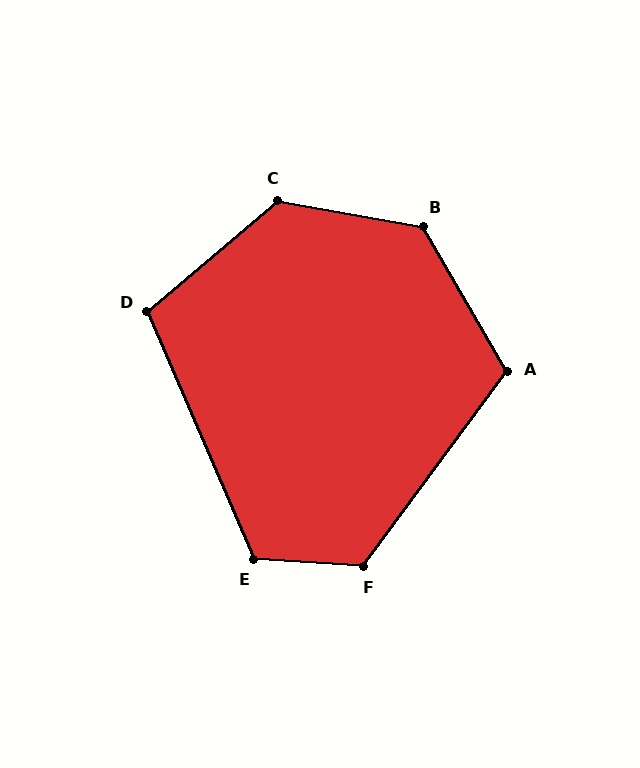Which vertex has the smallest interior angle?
D, at approximately 107 degrees.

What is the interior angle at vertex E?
Approximately 117 degrees (obtuse).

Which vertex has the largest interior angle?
B, at approximately 130 degrees.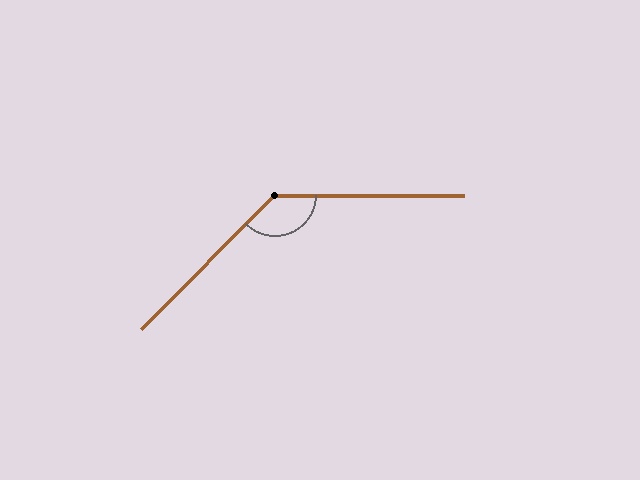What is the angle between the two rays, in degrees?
Approximately 135 degrees.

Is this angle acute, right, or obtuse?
It is obtuse.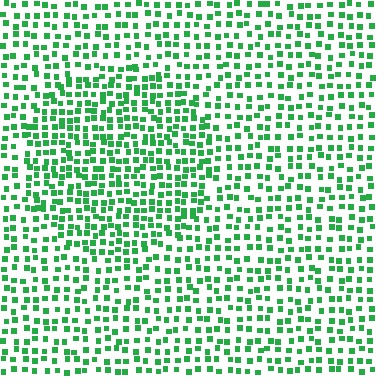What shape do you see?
I see a circle.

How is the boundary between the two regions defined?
The boundary is defined by a change in element density (approximately 1.5x ratio). All elements are the same color, size, and shape.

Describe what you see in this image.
The image contains small green elements arranged at two different densities. A circle-shaped region is visible where the elements are more densely packed than the surrounding area.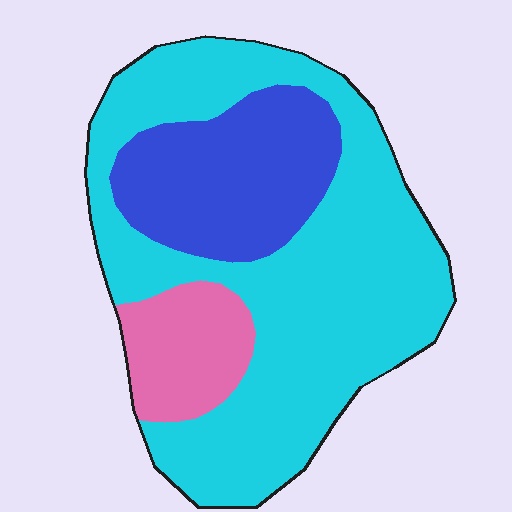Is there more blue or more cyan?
Cyan.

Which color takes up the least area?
Pink, at roughly 10%.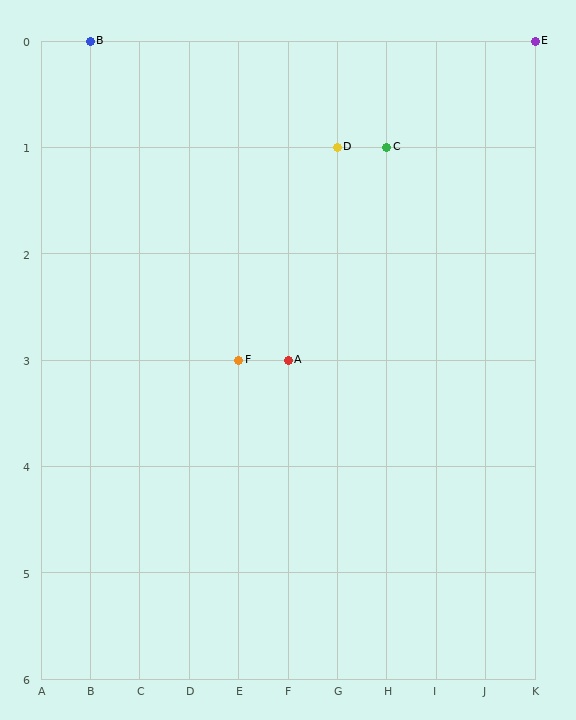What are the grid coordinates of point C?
Point C is at grid coordinates (H, 1).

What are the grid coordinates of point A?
Point A is at grid coordinates (F, 3).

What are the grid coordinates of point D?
Point D is at grid coordinates (G, 1).